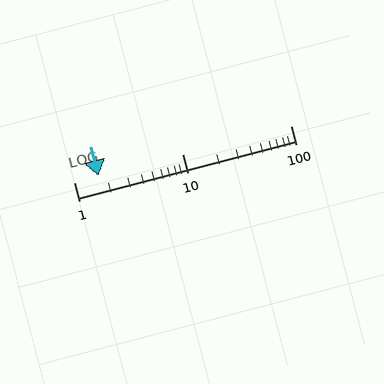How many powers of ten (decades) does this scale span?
The scale spans 2 decades, from 1 to 100.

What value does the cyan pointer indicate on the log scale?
The pointer indicates approximately 1.7.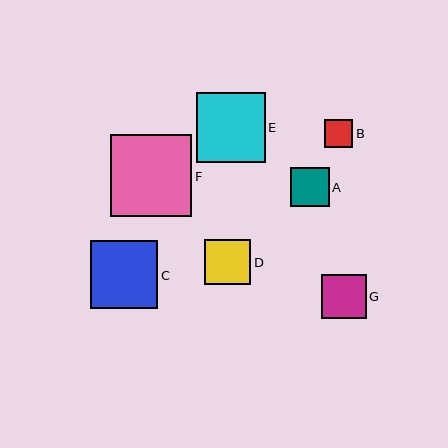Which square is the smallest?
Square B is the smallest with a size of approximately 29 pixels.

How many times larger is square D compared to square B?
Square D is approximately 1.6 times the size of square B.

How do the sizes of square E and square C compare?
Square E and square C are approximately the same size.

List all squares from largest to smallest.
From largest to smallest: F, E, C, D, G, A, B.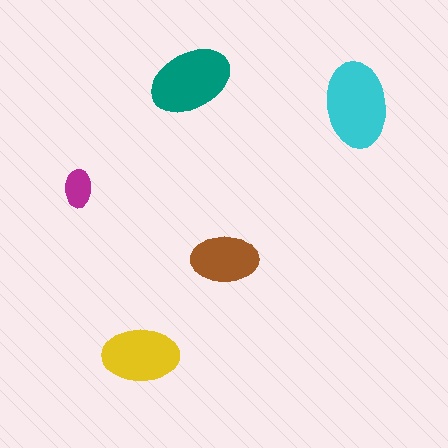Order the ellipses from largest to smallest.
the cyan one, the teal one, the yellow one, the brown one, the magenta one.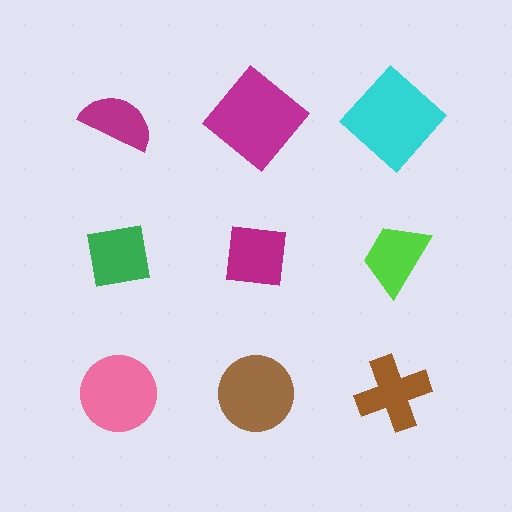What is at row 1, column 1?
A magenta semicircle.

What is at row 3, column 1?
A pink circle.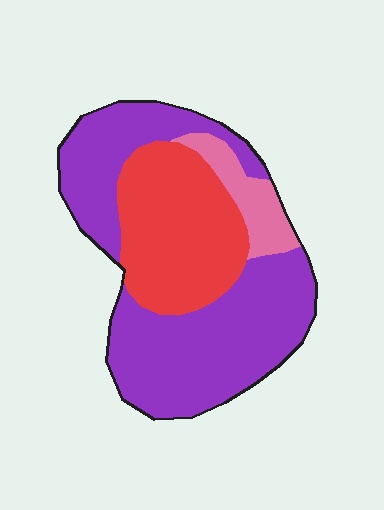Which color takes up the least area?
Pink, at roughly 10%.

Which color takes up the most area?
Purple, at roughly 60%.